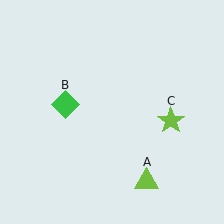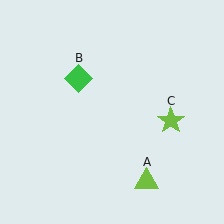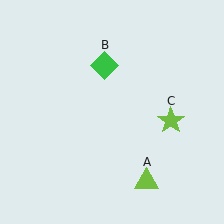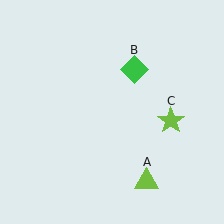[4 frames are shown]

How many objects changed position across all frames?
1 object changed position: green diamond (object B).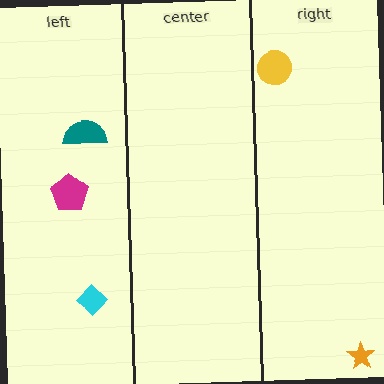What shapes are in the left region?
The magenta pentagon, the cyan diamond, the teal semicircle.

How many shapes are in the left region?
3.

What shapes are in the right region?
The orange star, the yellow circle.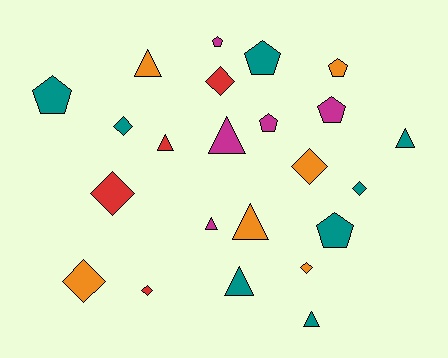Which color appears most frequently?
Teal, with 8 objects.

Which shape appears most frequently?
Diamond, with 8 objects.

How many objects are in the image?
There are 23 objects.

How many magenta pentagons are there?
There are 3 magenta pentagons.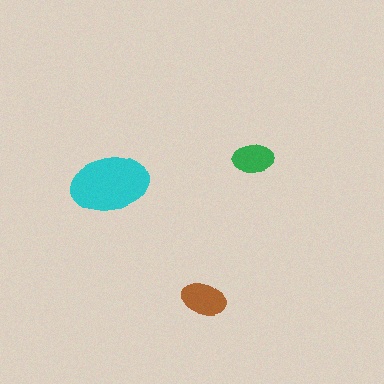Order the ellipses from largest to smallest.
the cyan one, the brown one, the green one.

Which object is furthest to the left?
The cyan ellipse is leftmost.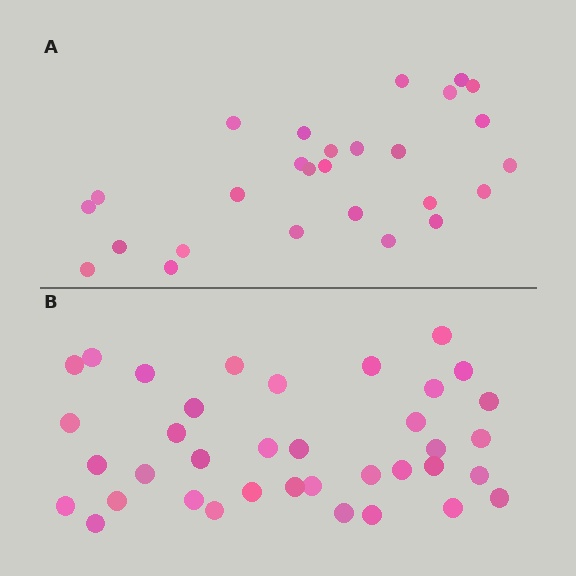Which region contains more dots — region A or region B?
Region B (the bottom region) has more dots.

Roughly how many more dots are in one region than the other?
Region B has roughly 10 or so more dots than region A.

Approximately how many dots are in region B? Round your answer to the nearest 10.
About 40 dots. (The exact count is 37, which rounds to 40.)